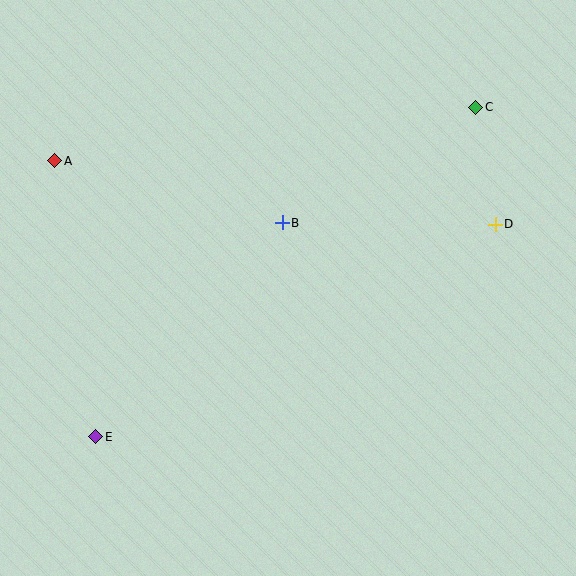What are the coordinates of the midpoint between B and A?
The midpoint between B and A is at (169, 192).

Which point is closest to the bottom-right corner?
Point D is closest to the bottom-right corner.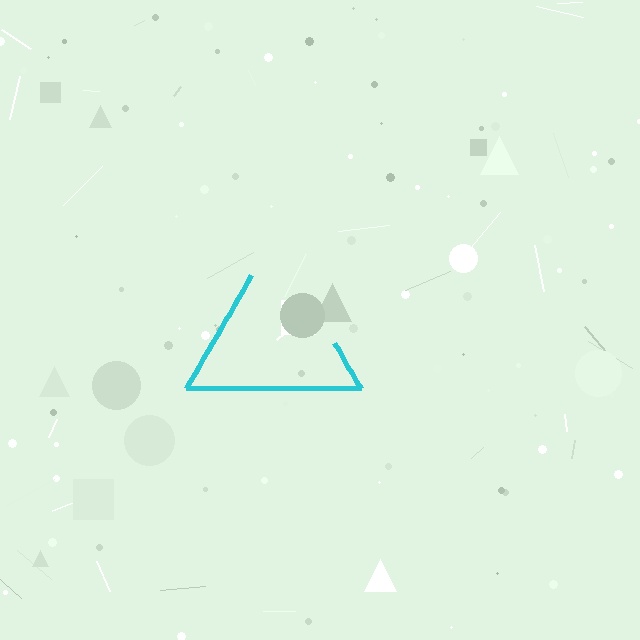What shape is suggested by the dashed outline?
The dashed outline suggests a triangle.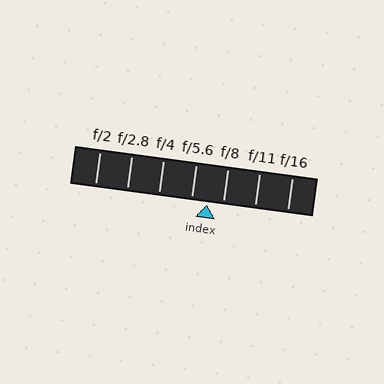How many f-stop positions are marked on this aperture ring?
There are 7 f-stop positions marked.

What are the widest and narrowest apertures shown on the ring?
The widest aperture shown is f/2 and the narrowest is f/16.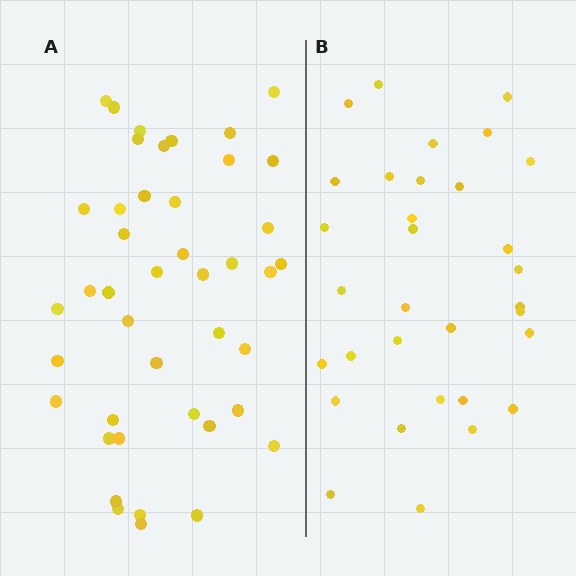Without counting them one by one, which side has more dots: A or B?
Region A (the left region) has more dots.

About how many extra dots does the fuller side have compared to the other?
Region A has roughly 12 or so more dots than region B.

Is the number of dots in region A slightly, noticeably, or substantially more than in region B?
Region A has noticeably more, but not dramatically so. The ratio is roughly 1.3 to 1.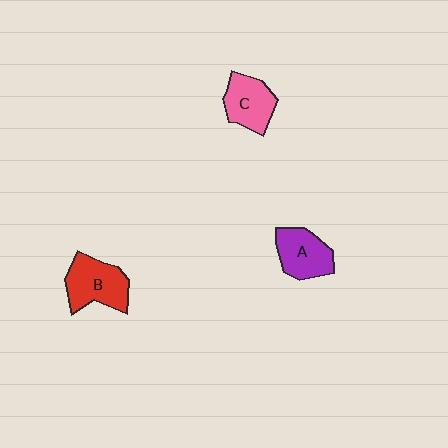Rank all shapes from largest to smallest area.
From largest to smallest: B (red), A (purple), C (pink).